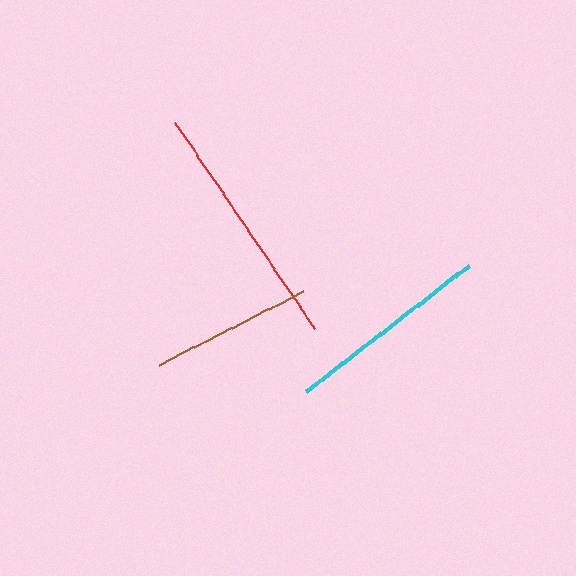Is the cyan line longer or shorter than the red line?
The red line is longer than the cyan line.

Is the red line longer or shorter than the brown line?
The red line is longer than the brown line.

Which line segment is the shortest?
The brown line is the shortest at approximately 161 pixels.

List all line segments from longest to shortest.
From longest to shortest: red, cyan, brown.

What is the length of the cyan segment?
The cyan segment is approximately 206 pixels long.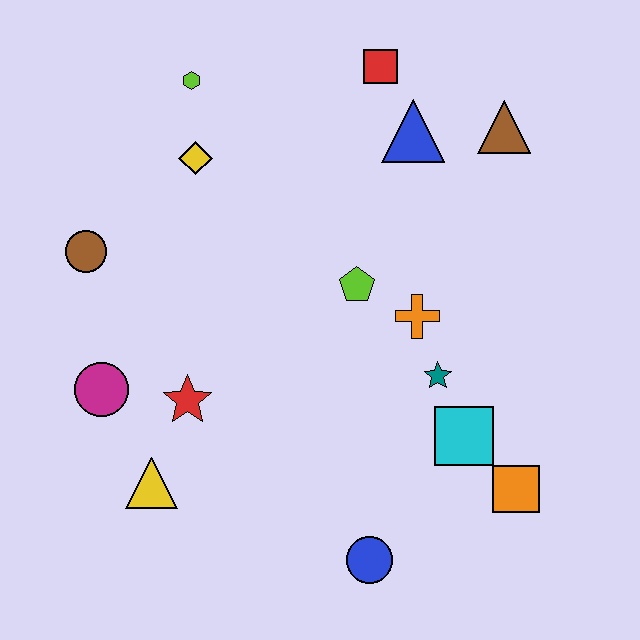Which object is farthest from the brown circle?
The orange square is farthest from the brown circle.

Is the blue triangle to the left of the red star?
No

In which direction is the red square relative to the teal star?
The red square is above the teal star.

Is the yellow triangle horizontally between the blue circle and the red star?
No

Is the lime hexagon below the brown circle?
No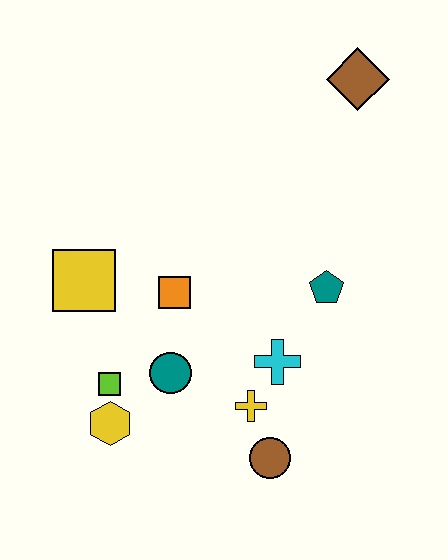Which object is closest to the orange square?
The teal circle is closest to the orange square.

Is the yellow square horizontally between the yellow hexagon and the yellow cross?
No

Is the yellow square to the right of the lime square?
No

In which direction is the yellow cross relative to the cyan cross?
The yellow cross is below the cyan cross.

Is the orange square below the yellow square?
Yes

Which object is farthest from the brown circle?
The brown diamond is farthest from the brown circle.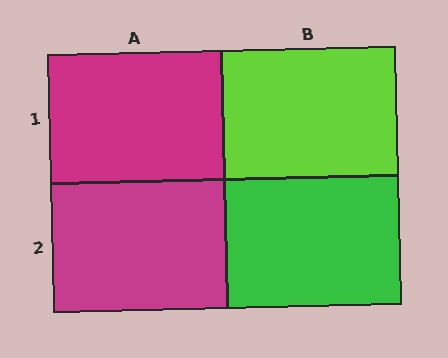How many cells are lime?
1 cell is lime.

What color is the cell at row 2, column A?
Magenta.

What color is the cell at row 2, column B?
Green.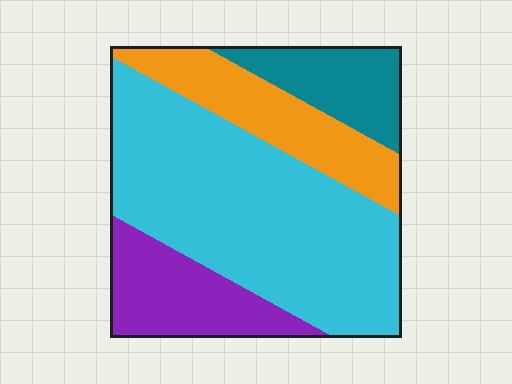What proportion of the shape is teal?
Teal covers 13% of the shape.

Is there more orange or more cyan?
Cyan.